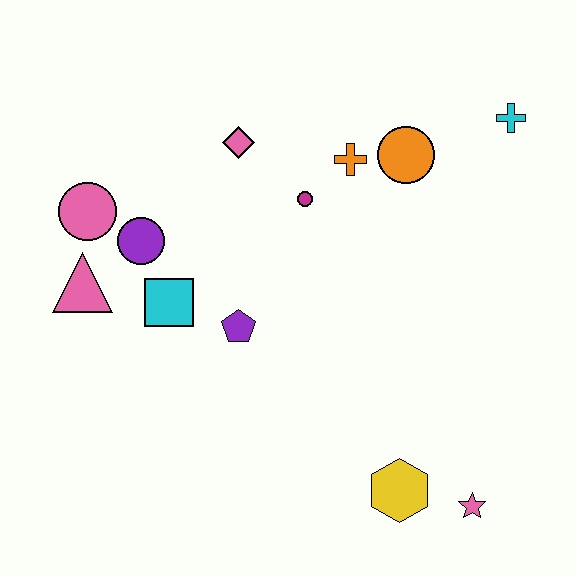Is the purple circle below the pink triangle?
No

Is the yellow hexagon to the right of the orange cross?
Yes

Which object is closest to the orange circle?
The orange cross is closest to the orange circle.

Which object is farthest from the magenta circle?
The pink star is farthest from the magenta circle.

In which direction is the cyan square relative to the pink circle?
The cyan square is below the pink circle.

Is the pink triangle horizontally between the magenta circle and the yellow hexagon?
No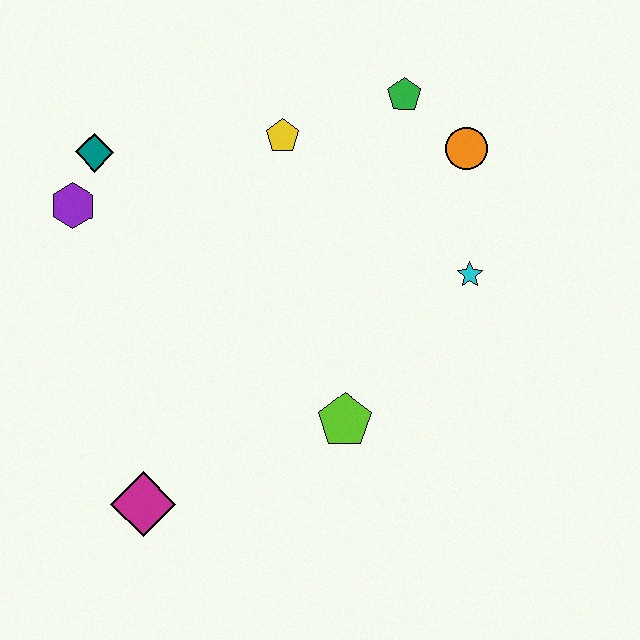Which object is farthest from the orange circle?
The magenta diamond is farthest from the orange circle.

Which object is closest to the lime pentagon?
The cyan star is closest to the lime pentagon.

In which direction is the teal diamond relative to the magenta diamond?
The teal diamond is above the magenta diamond.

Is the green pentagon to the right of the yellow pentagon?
Yes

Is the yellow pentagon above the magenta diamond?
Yes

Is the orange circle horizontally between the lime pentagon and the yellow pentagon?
No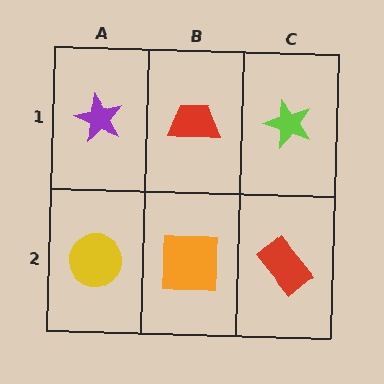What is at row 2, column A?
A yellow circle.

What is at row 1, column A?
A purple star.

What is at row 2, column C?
A red rectangle.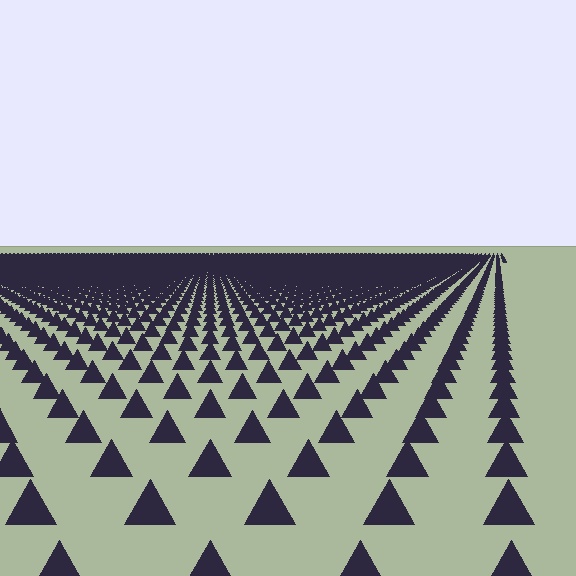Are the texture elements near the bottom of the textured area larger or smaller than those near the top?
Larger. Near the bottom, elements are closer to the viewer and appear at a bigger on-screen size.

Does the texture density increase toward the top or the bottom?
Density increases toward the top.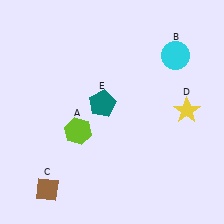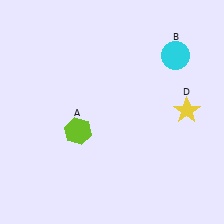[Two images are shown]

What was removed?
The brown diamond (C), the teal pentagon (E) were removed in Image 2.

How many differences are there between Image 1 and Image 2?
There are 2 differences between the two images.